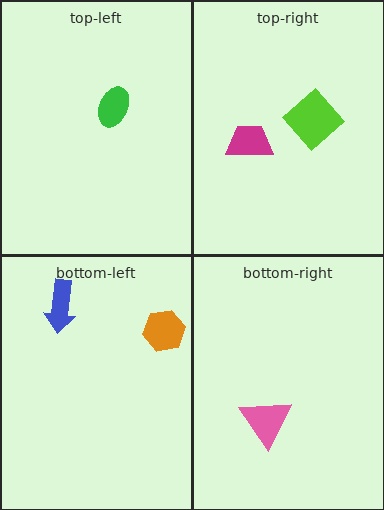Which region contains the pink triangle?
The bottom-right region.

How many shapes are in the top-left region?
1.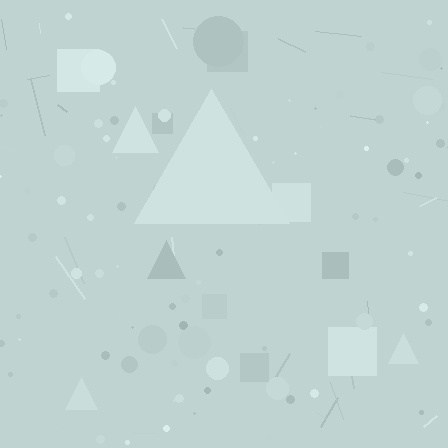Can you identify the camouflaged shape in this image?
The camouflaged shape is a triangle.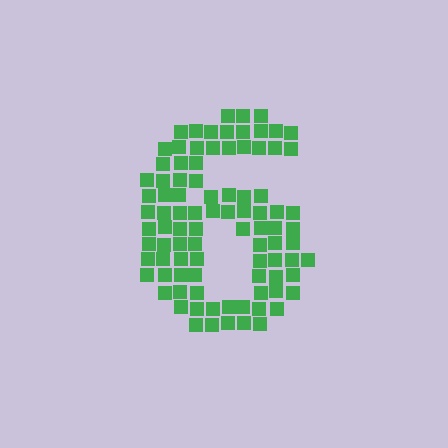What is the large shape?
The large shape is the digit 6.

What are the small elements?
The small elements are squares.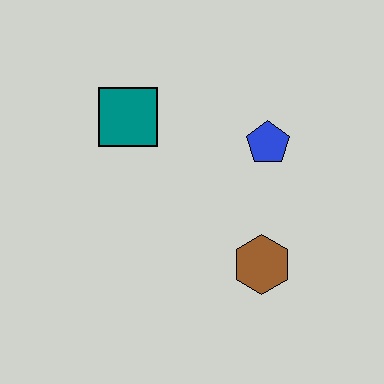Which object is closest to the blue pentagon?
The brown hexagon is closest to the blue pentagon.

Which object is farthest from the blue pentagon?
The teal square is farthest from the blue pentagon.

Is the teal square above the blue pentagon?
Yes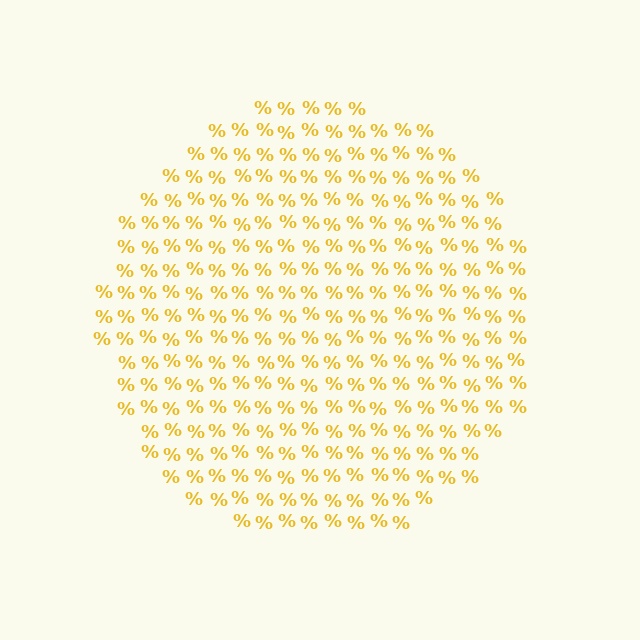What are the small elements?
The small elements are percent signs.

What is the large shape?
The large shape is a circle.